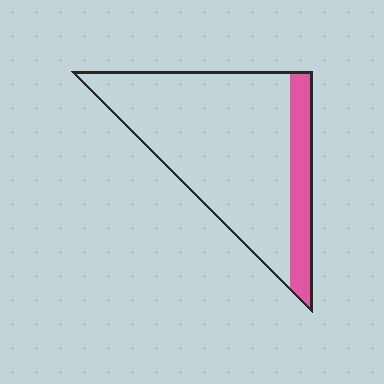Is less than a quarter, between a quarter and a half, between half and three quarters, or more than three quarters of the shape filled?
Less than a quarter.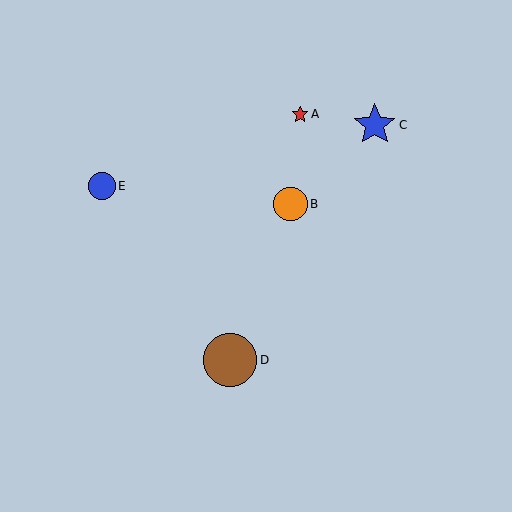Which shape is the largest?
The brown circle (labeled D) is the largest.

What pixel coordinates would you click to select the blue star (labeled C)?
Click at (375, 125) to select the blue star C.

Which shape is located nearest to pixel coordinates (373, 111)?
The blue star (labeled C) at (375, 125) is nearest to that location.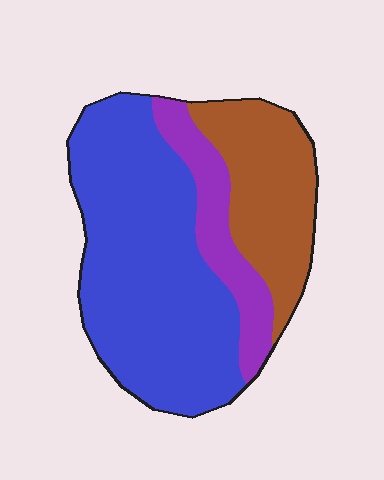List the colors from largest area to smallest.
From largest to smallest: blue, brown, purple.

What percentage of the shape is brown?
Brown takes up between a quarter and a half of the shape.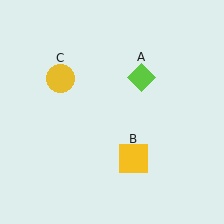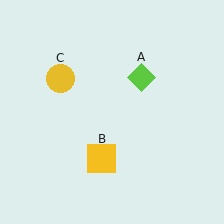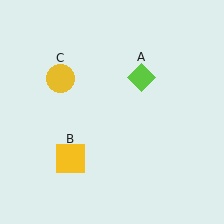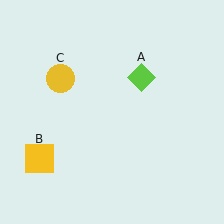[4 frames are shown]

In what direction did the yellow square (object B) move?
The yellow square (object B) moved left.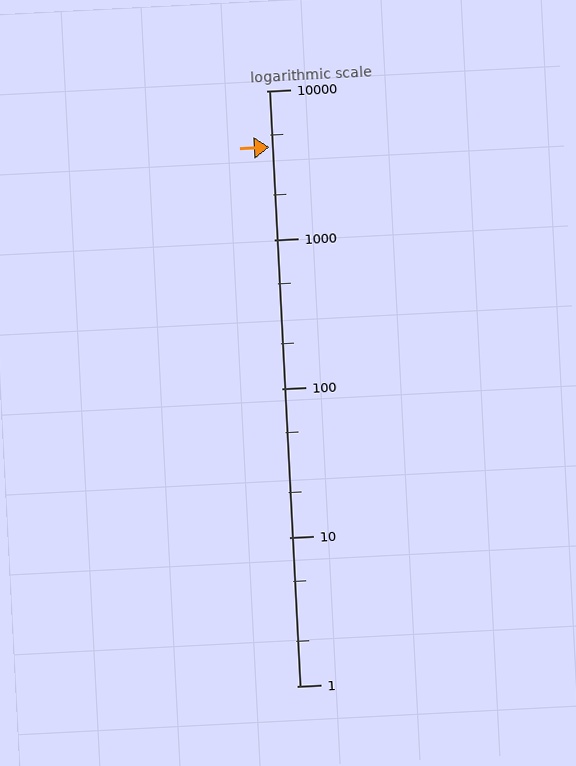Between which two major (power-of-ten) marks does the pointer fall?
The pointer is between 1000 and 10000.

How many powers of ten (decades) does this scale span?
The scale spans 4 decades, from 1 to 10000.